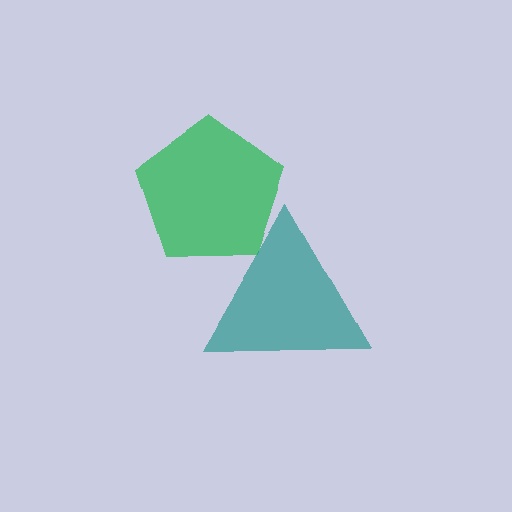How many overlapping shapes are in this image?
There are 2 overlapping shapes in the image.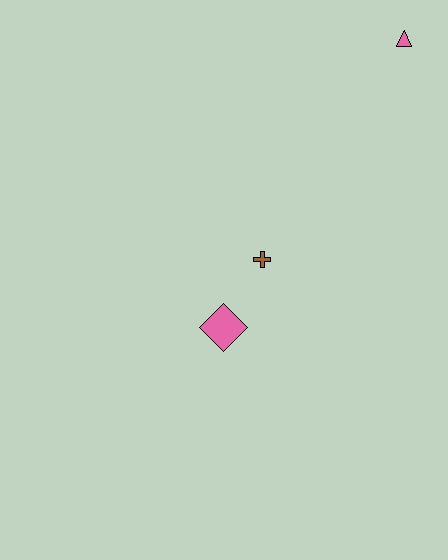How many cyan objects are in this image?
There are no cyan objects.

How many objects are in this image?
There are 3 objects.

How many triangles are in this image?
There is 1 triangle.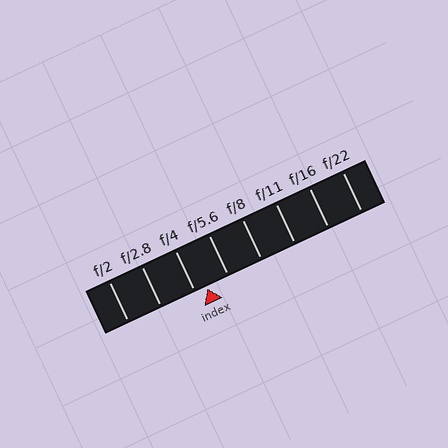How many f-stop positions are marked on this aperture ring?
There are 8 f-stop positions marked.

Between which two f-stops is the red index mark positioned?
The index mark is between f/4 and f/5.6.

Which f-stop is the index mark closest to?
The index mark is closest to f/4.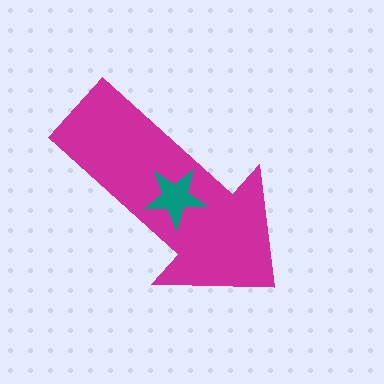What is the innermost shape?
The teal star.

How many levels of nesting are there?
2.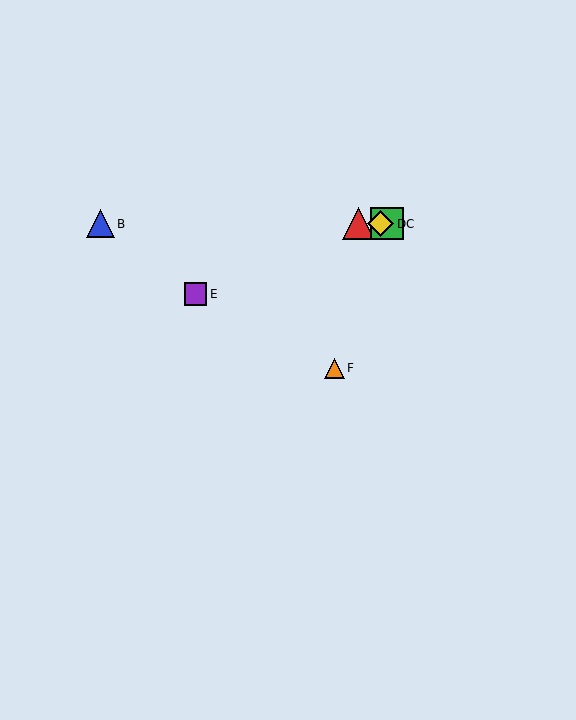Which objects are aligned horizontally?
Objects A, B, C, D are aligned horizontally.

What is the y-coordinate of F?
Object F is at y≈368.